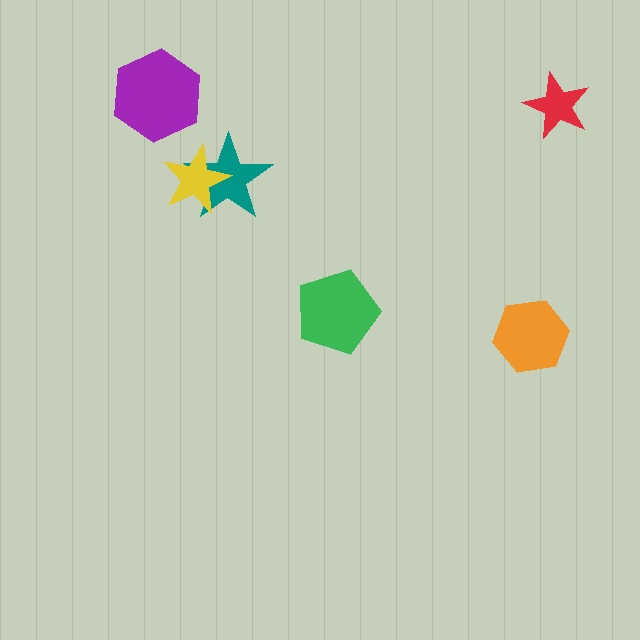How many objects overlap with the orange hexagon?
0 objects overlap with the orange hexagon.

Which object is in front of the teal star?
The yellow star is in front of the teal star.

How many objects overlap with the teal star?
1 object overlaps with the teal star.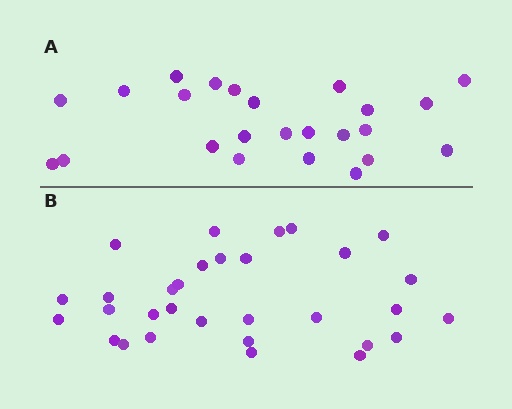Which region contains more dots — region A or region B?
Region B (the bottom region) has more dots.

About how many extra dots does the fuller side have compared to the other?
Region B has roughly 8 or so more dots than region A.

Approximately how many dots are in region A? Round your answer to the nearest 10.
About 20 dots. (The exact count is 24, which rounds to 20.)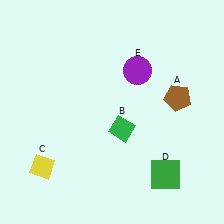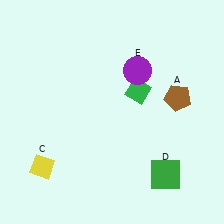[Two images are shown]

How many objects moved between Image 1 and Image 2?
1 object moved between the two images.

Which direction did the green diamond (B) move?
The green diamond (B) moved up.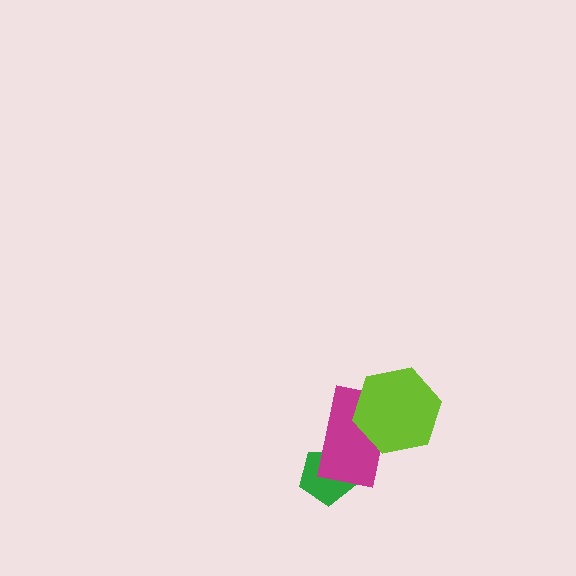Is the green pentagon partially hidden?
Yes, it is partially covered by another shape.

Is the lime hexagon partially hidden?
No, no other shape covers it.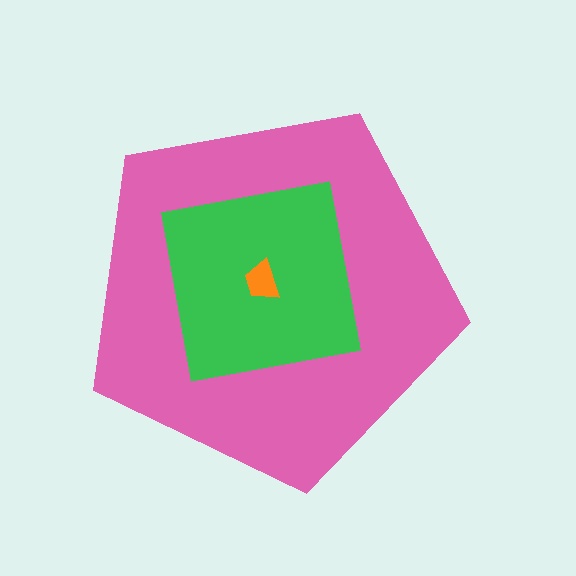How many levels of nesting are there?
3.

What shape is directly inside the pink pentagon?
The green square.